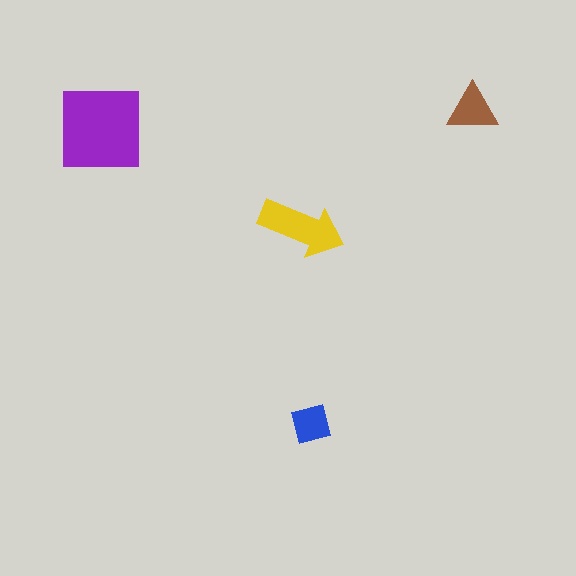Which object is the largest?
The purple square.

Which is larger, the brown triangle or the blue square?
The brown triangle.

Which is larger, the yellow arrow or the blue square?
The yellow arrow.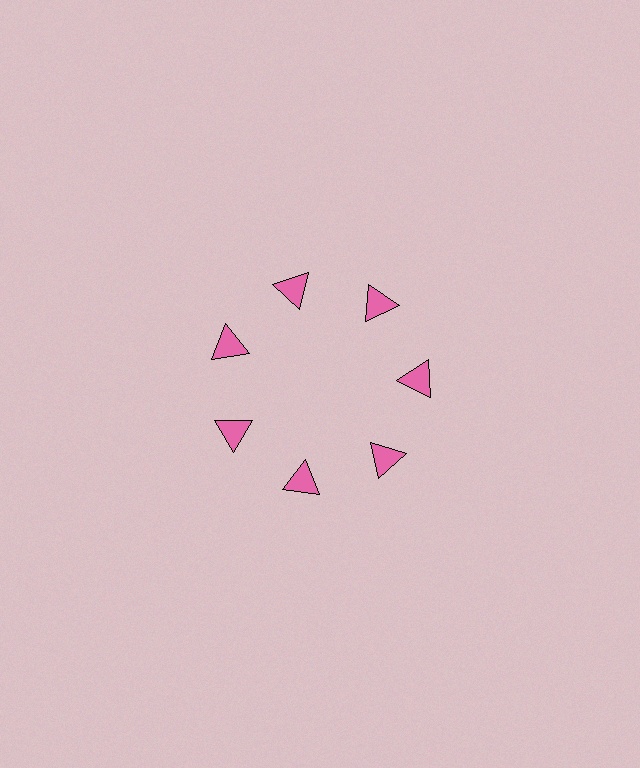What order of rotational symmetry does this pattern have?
This pattern has 7-fold rotational symmetry.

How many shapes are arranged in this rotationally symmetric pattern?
There are 7 shapes, arranged in 7 groups of 1.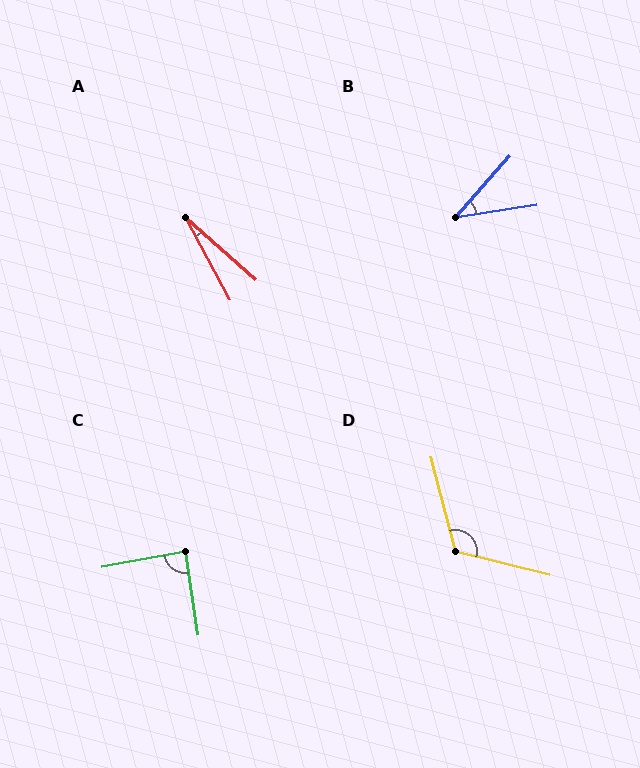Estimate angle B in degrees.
Approximately 40 degrees.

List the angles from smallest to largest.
A (20°), B (40°), C (88°), D (119°).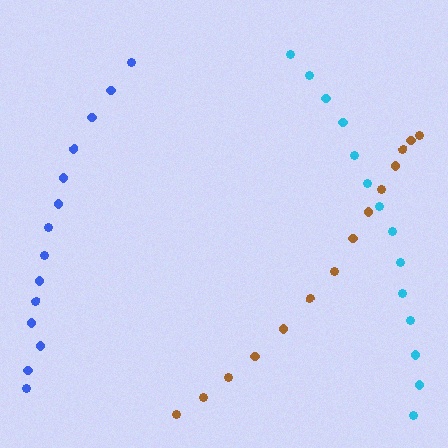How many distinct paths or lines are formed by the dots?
There are 3 distinct paths.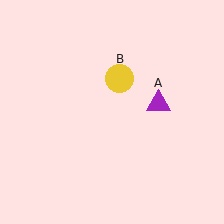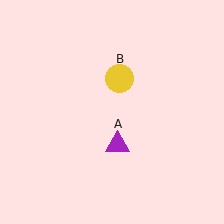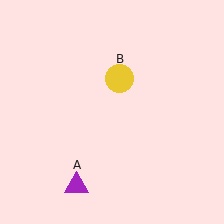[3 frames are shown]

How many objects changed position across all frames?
1 object changed position: purple triangle (object A).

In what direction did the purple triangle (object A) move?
The purple triangle (object A) moved down and to the left.